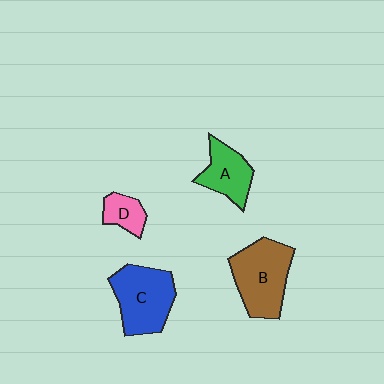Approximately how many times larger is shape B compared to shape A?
Approximately 1.6 times.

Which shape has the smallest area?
Shape D (pink).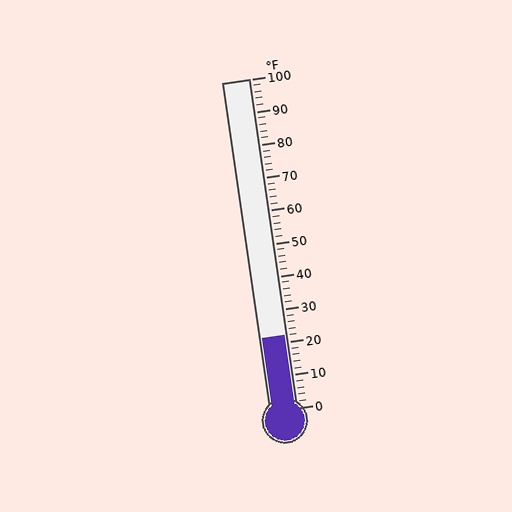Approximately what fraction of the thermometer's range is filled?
The thermometer is filled to approximately 20% of its range.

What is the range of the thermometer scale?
The thermometer scale ranges from 0°F to 100°F.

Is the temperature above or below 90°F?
The temperature is below 90°F.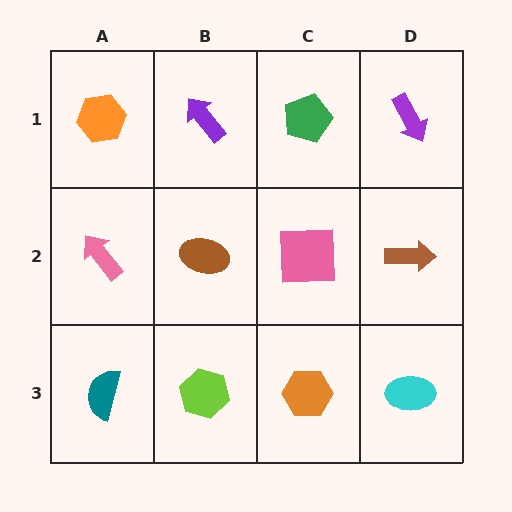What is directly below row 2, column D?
A cyan ellipse.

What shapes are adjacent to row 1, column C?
A pink square (row 2, column C), a purple arrow (row 1, column B), a purple arrow (row 1, column D).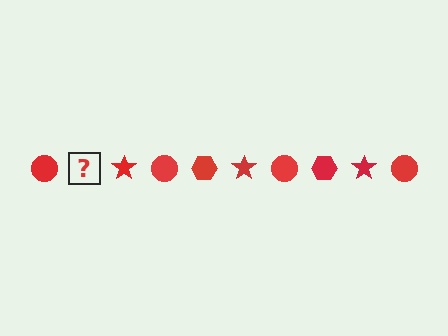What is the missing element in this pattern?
The missing element is a red hexagon.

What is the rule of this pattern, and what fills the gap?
The rule is that the pattern cycles through circle, hexagon, star shapes in red. The gap should be filled with a red hexagon.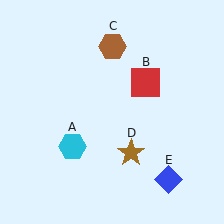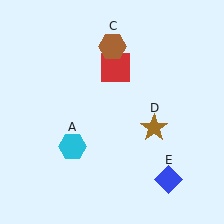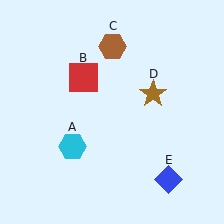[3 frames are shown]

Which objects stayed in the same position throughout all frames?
Cyan hexagon (object A) and brown hexagon (object C) and blue diamond (object E) remained stationary.